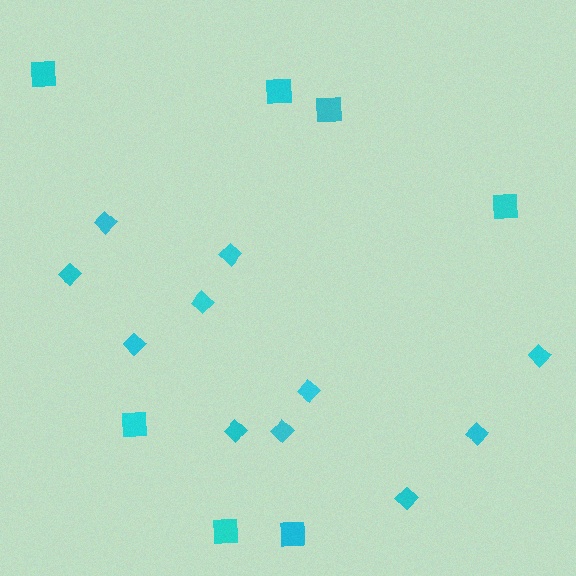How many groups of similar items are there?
There are 2 groups: one group of squares (7) and one group of diamonds (11).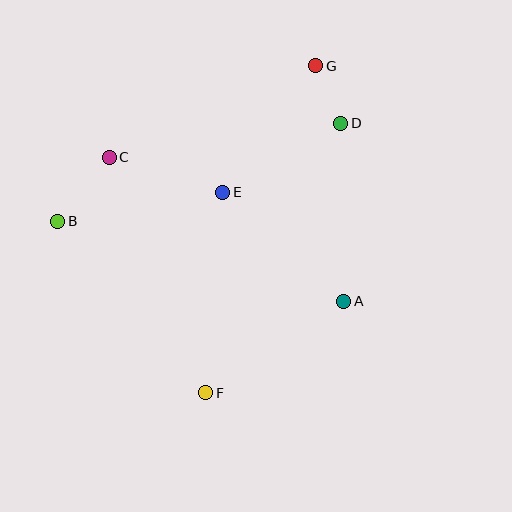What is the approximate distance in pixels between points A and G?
The distance between A and G is approximately 237 pixels.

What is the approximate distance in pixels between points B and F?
The distance between B and F is approximately 227 pixels.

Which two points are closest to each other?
Points D and G are closest to each other.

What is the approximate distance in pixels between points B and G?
The distance between B and G is approximately 301 pixels.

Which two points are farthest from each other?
Points F and G are farthest from each other.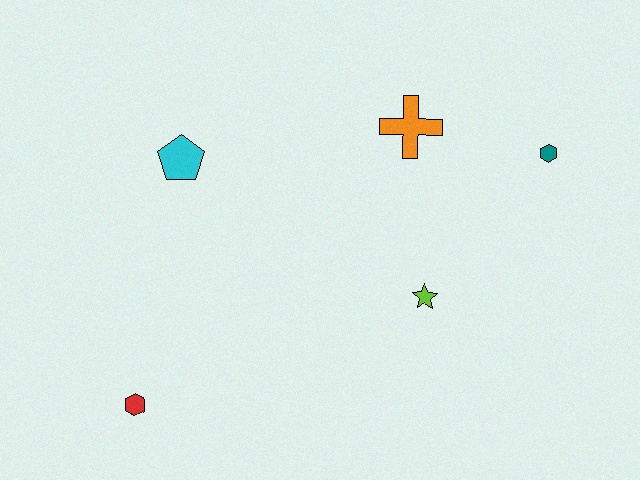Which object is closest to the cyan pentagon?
The orange cross is closest to the cyan pentagon.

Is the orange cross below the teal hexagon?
No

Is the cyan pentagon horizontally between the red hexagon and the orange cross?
Yes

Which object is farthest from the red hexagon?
The teal hexagon is farthest from the red hexagon.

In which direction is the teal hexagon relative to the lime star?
The teal hexagon is above the lime star.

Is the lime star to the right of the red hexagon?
Yes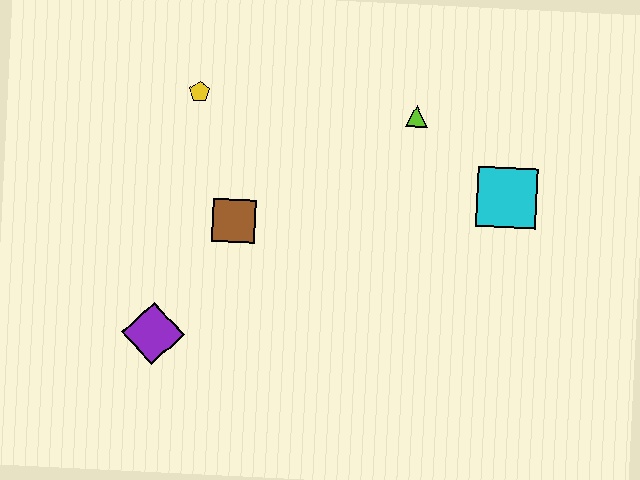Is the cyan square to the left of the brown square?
No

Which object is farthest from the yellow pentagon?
The cyan square is farthest from the yellow pentagon.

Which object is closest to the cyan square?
The lime triangle is closest to the cyan square.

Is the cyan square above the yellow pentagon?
No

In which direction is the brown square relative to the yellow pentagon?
The brown square is below the yellow pentagon.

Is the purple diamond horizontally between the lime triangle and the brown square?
No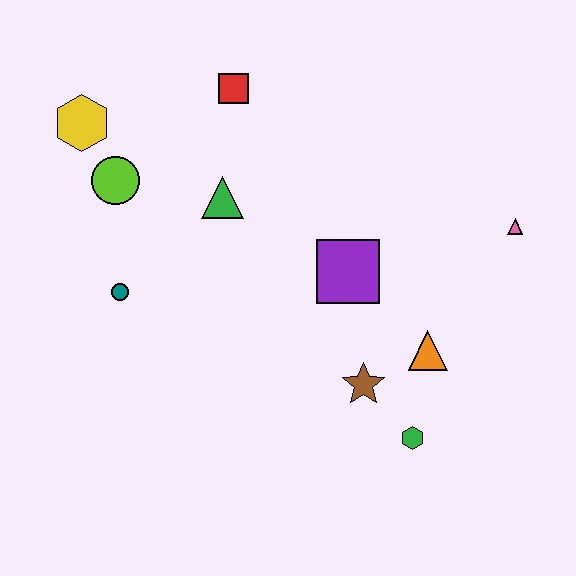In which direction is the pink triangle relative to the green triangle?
The pink triangle is to the right of the green triangle.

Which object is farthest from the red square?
The green hexagon is farthest from the red square.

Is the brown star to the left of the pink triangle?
Yes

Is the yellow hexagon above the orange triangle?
Yes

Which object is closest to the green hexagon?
The brown star is closest to the green hexagon.